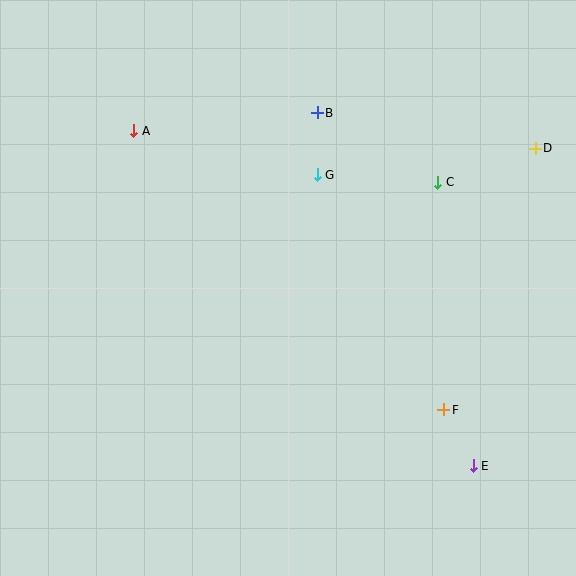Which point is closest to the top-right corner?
Point D is closest to the top-right corner.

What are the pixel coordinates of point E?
Point E is at (473, 466).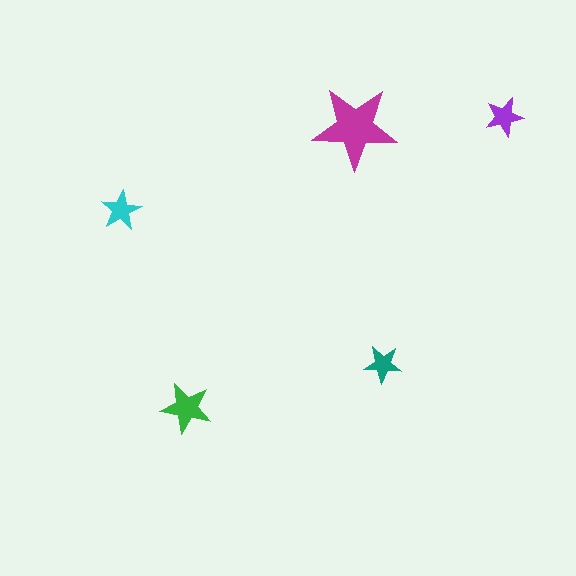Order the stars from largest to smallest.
the magenta one, the green one, the cyan one, the purple one, the teal one.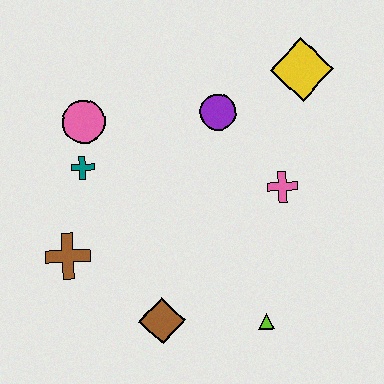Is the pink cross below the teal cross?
Yes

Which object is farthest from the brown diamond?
The yellow diamond is farthest from the brown diamond.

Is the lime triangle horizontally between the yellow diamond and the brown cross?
Yes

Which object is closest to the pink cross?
The purple circle is closest to the pink cross.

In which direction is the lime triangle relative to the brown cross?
The lime triangle is to the right of the brown cross.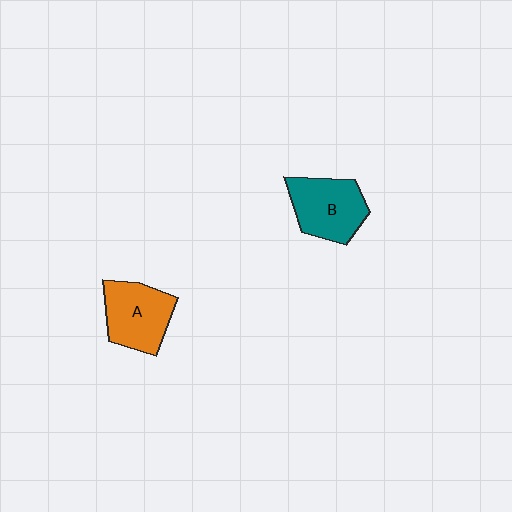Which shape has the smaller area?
Shape A (orange).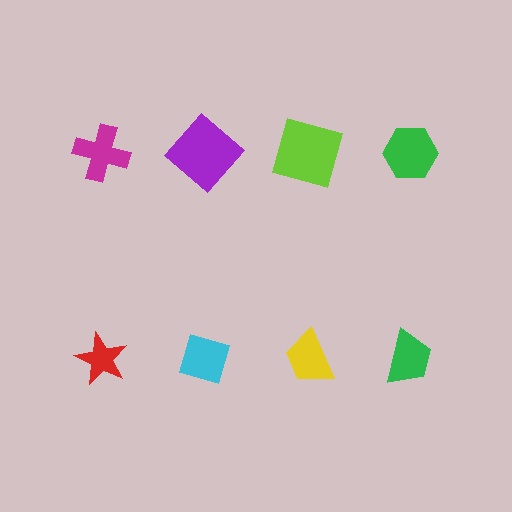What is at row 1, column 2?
A purple diamond.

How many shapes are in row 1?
4 shapes.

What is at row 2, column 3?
A yellow trapezoid.